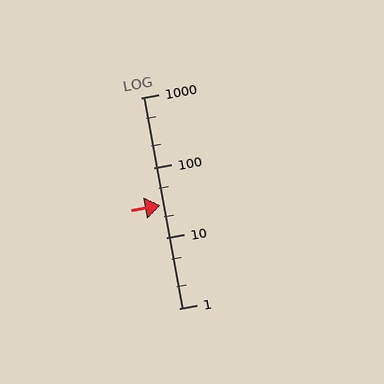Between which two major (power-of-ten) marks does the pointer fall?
The pointer is between 10 and 100.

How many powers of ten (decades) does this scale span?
The scale spans 3 decades, from 1 to 1000.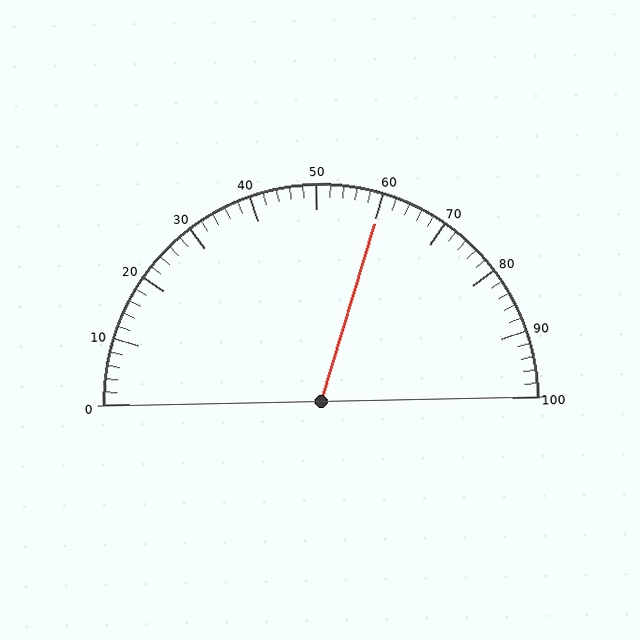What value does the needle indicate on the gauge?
The needle indicates approximately 60.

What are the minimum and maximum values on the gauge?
The gauge ranges from 0 to 100.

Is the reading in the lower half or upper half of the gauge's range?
The reading is in the upper half of the range (0 to 100).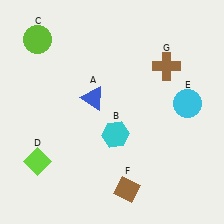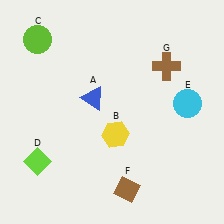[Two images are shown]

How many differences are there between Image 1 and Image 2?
There is 1 difference between the two images.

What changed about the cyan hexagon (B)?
In Image 1, B is cyan. In Image 2, it changed to yellow.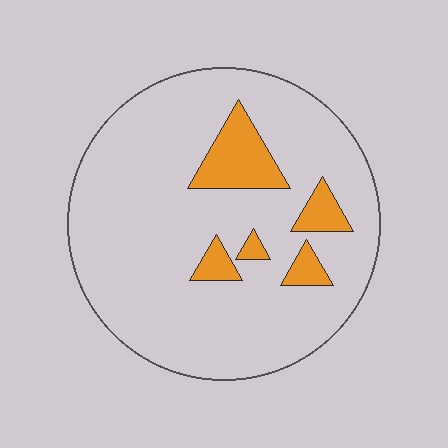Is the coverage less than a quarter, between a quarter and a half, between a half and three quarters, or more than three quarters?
Less than a quarter.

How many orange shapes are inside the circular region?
5.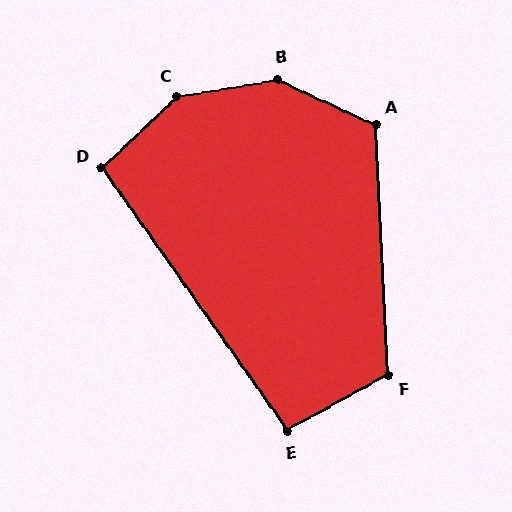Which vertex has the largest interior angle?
C, at approximately 146 degrees.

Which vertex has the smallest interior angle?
E, at approximately 96 degrees.